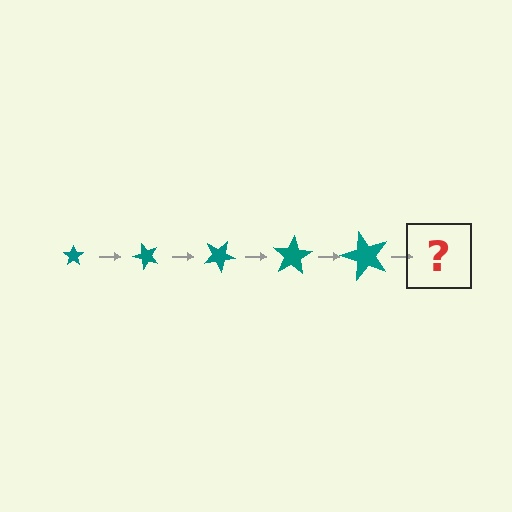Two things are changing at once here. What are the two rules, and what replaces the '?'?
The two rules are that the star grows larger each step and it rotates 50 degrees each step. The '?' should be a star, larger than the previous one and rotated 250 degrees from the start.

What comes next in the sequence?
The next element should be a star, larger than the previous one and rotated 250 degrees from the start.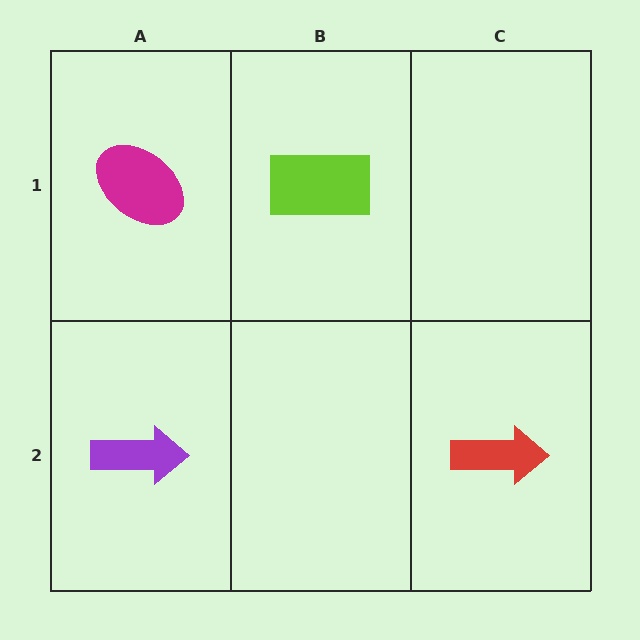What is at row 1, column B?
A lime rectangle.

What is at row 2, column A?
A purple arrow.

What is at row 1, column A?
A magenta ellipse.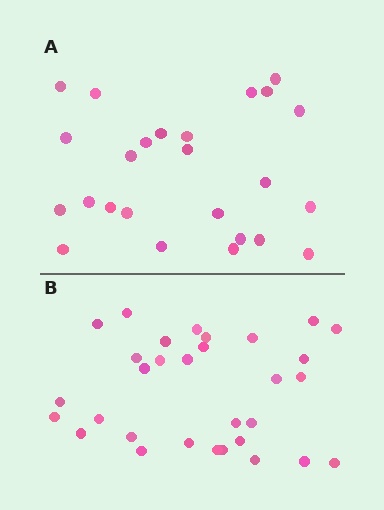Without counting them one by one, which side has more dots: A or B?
Region B (the bottom region) has more dots.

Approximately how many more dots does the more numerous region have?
Region B has about 6 more dots than region A.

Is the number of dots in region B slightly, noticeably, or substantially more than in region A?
Region B has only slightly more — the two regions are fairly close. The ratio is roughly 1.2 to 1.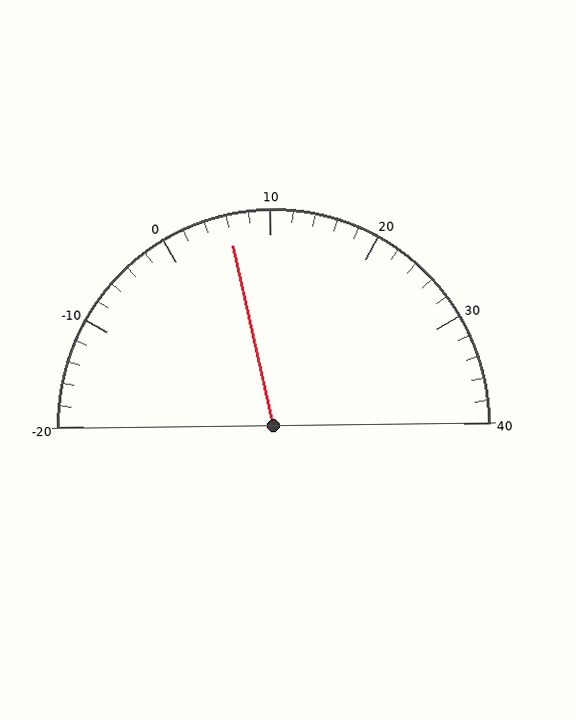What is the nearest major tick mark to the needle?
The nearest major tick mark is 10.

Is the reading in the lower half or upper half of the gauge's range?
The reading is in the lower half of the range (-20 to 40).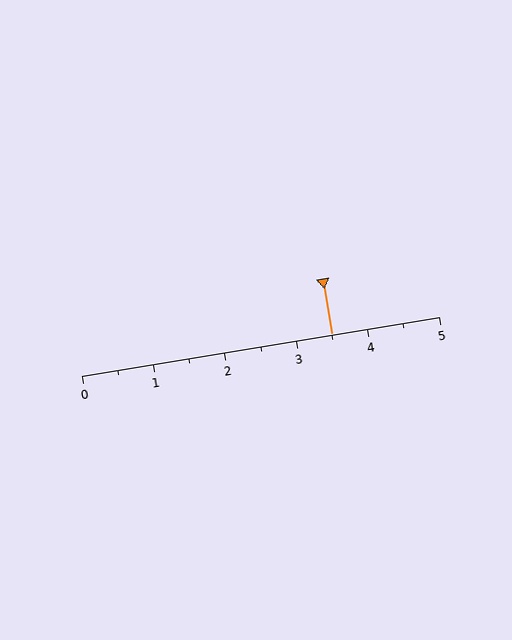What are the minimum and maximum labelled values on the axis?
The axis runs from 0 to 5.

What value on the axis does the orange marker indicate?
The marker indicates approximately 3.5.